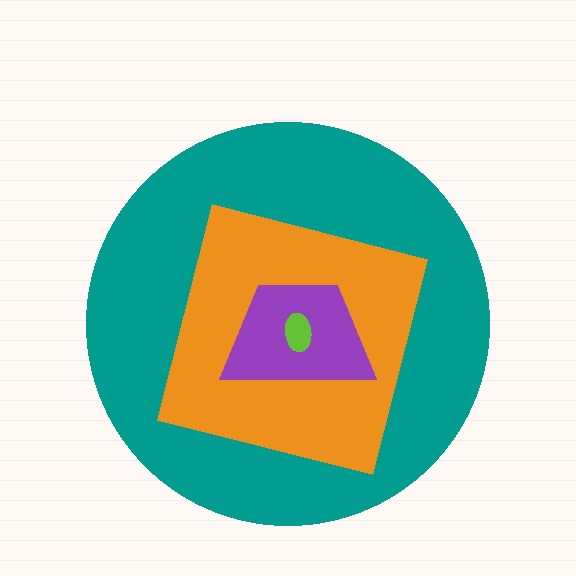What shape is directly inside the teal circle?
The orange square.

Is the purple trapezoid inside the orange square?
Yes.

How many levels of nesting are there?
4.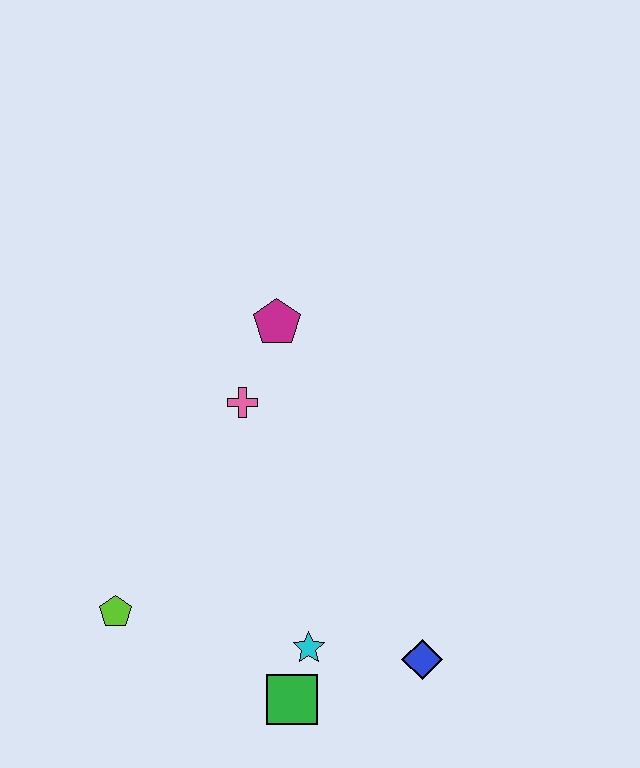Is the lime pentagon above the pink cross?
No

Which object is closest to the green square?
The cyan star is closest to the green square.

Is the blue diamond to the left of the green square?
No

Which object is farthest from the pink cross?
The blue diamond is farthest from the pink cross.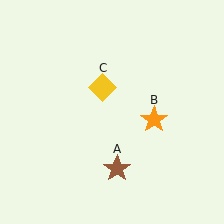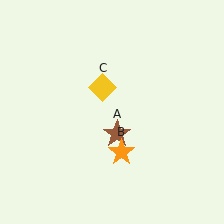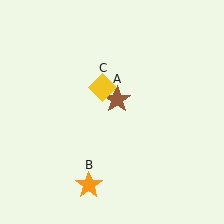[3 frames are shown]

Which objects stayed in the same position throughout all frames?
Yellow diamond (object C) remained stationary.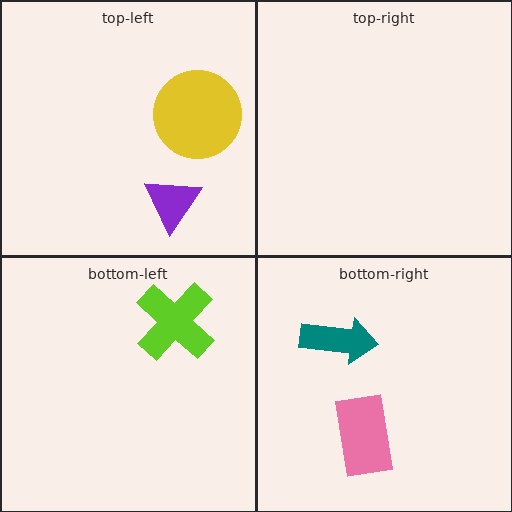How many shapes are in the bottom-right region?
2.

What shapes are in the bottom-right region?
The teal arrow, the pink rectangle.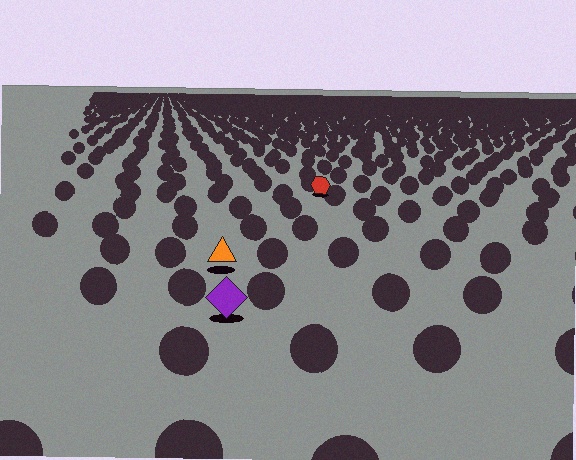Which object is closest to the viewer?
The purple diamond is closest. The texture marks near it are larger and more spread out.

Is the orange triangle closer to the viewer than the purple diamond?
No. The purple diamond is closer — you can tell from the texture gradient: the ground texture is coarser near it.